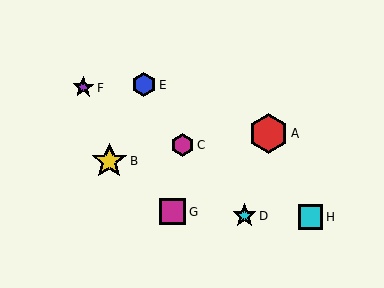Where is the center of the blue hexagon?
The center of the blue hexagon is at (144, 85).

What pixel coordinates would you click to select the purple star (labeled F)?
Click at (83, 87) to select the purple star F.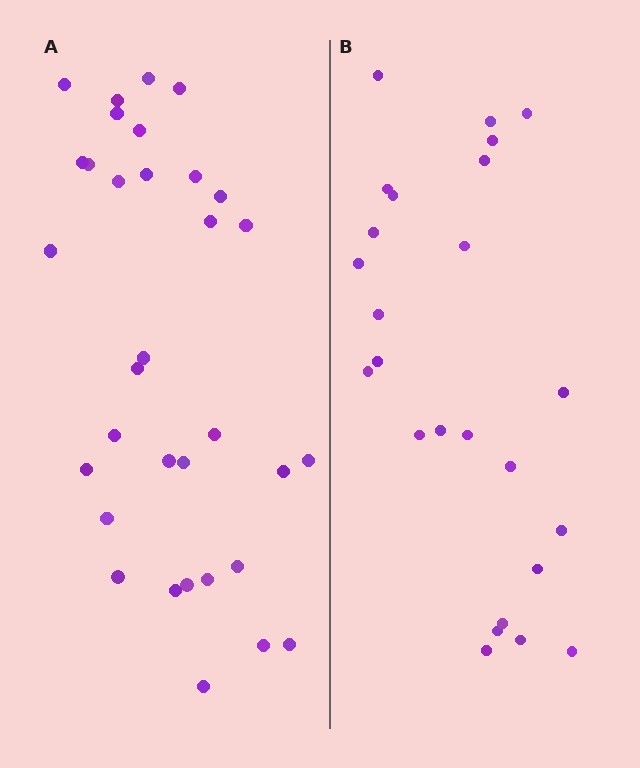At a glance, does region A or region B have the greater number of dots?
Region A (the left region) has more dots.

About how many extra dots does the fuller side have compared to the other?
Region A has roughly 8 or so more dots than region B.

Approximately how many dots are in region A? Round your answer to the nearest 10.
About 30 dots. (The exact count is 33, which rounds to 30.)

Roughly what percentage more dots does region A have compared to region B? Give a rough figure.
About 30% more.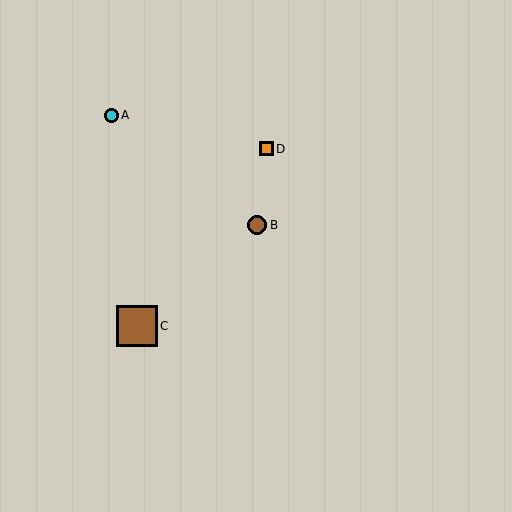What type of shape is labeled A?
Shape A is a cyan circle.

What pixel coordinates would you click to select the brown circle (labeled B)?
Click at (257, 225) to select the brown circle B.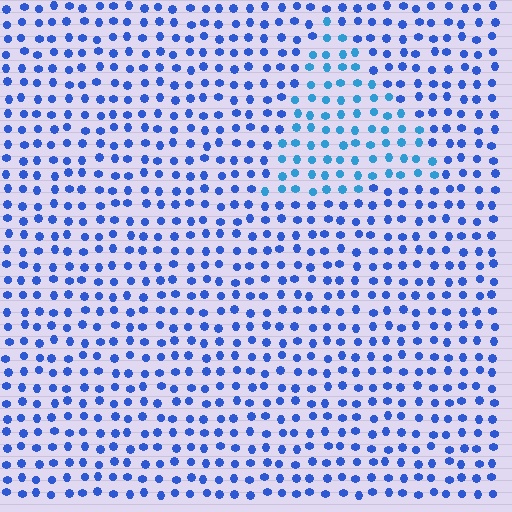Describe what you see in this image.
The image is filled with small blue elements in a uniform arrangement. A triangle-shaped region is visible where the elements are tinted to a slightly different hue, forming a subtle color boundary.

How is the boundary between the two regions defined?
The boundary is defined purely by a slight shift in hue (about 24 degrees). Spacing, size, and orientation are identical on both sides.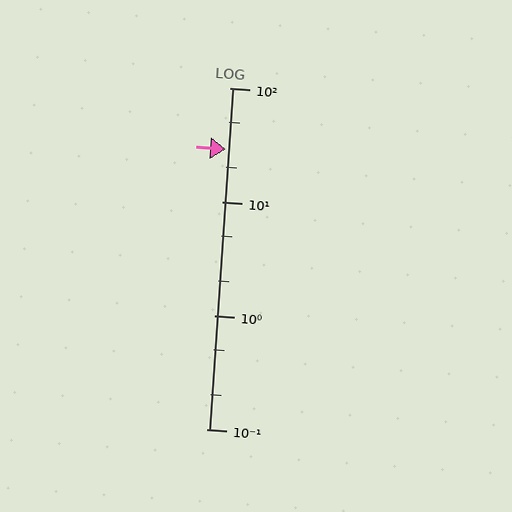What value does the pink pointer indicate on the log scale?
The pointer indicates approximately 29.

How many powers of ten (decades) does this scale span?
The scale spans 3 decades, from 0.1 to 100.